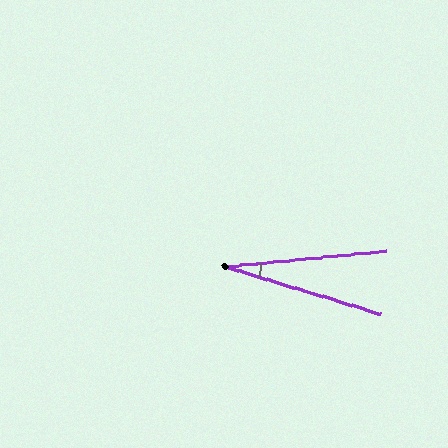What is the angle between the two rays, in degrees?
Approximately 22 degrees.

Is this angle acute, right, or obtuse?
It is acute.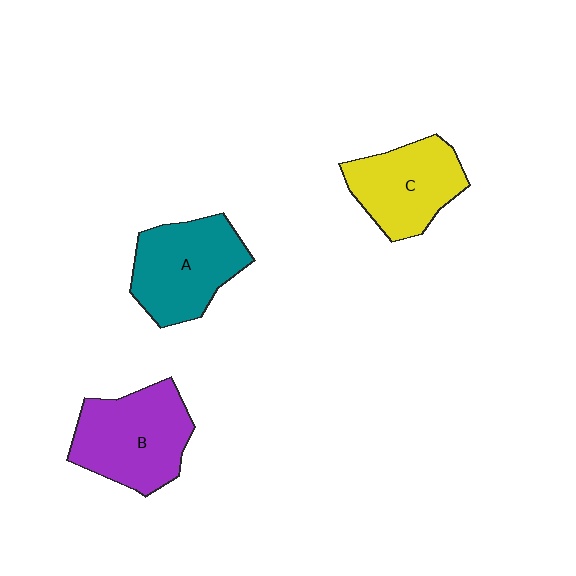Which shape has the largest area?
Shape B (purple).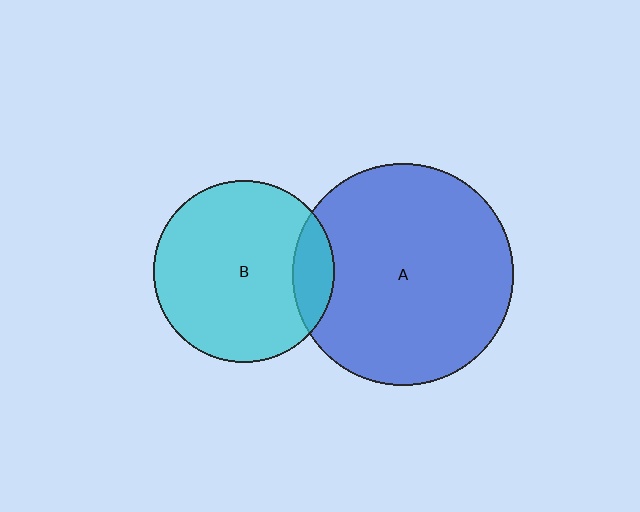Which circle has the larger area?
Circle A (blue).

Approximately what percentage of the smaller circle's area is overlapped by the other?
Approximately 15%.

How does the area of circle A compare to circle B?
Approximately 1.5 times.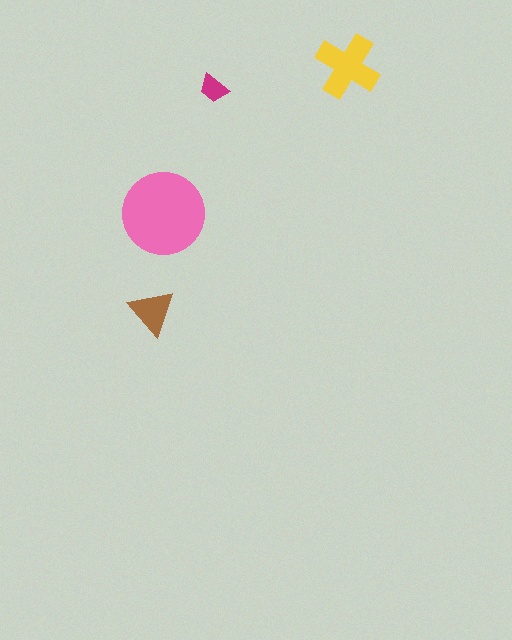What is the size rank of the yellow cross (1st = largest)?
2nd.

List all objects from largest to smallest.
The pink circle, the yellow cross, the brown triangle, the magenta trapezoid.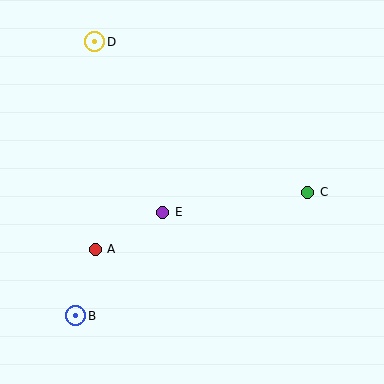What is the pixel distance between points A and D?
The distance between A and D is 208 pixels.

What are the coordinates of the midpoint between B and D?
The midpoint between B and D is at (85, 179).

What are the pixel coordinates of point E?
Point E is at (163, 212).